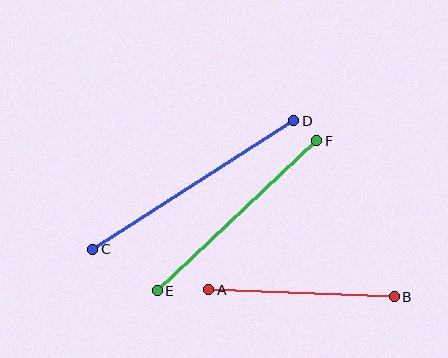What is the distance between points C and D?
The distance is approximately 238 pixels.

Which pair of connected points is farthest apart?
Points C and D are farthest apart.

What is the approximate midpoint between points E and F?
The midpoint is at approximately (237, 216) pixels.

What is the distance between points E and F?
The distance is approximately 219 pixels.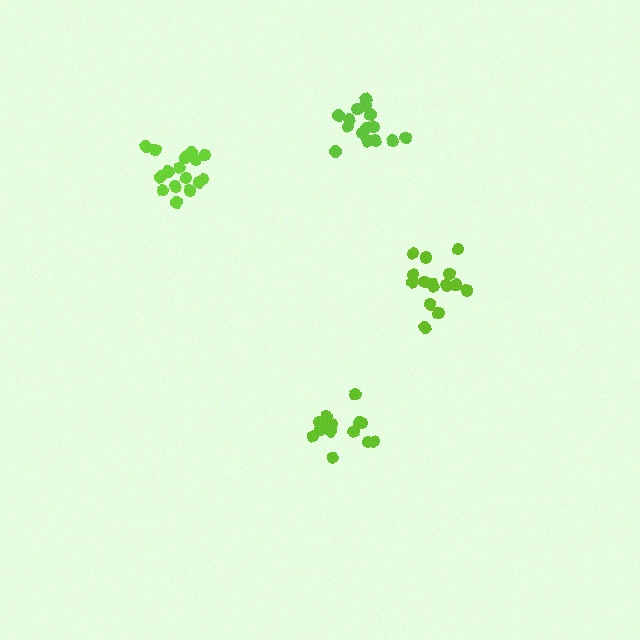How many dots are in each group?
Group 1: 16 dots, Group 2: 15 dots, Group 3: 15 dots, Group 4: 14 dots (60 total).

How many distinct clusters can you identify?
There are 4 distinct clusters.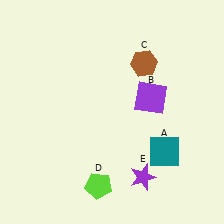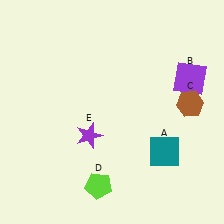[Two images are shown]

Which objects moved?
The objects that moved are: the purple square (B), the brown hexagon (C), the purple star (E).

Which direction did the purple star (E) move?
The purple star (E) moved left.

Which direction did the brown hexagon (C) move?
The brown hexagon (C) moved right.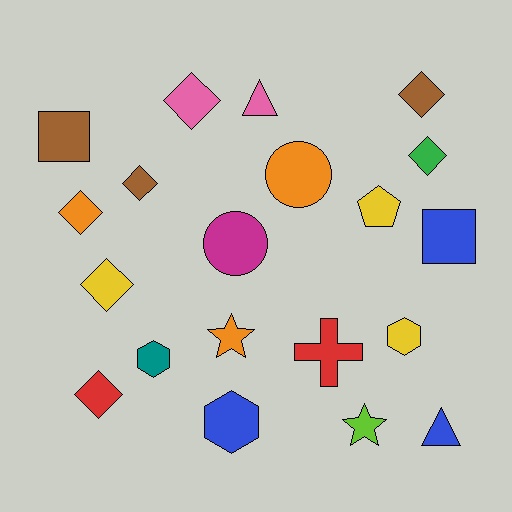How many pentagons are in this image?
There is 1 pentagon.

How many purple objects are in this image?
There are no purple objects.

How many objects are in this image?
There are 20 objects.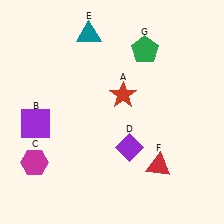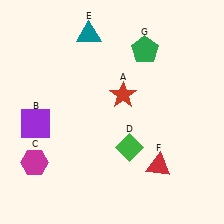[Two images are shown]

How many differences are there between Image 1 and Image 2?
There is 1 difference between the two images.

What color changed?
The diamond (D) changed from purple in Image 1 to green in Image 2.